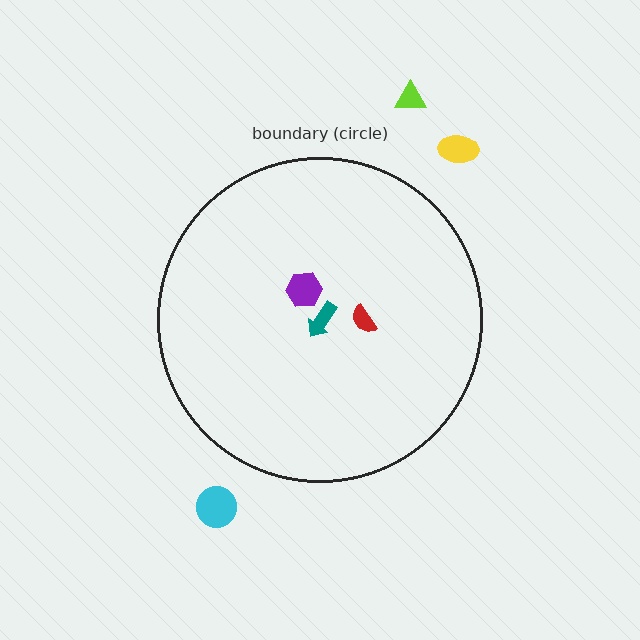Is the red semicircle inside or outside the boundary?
Inside.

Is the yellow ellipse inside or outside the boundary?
Outside.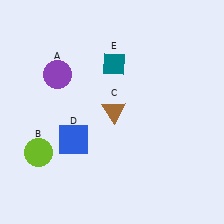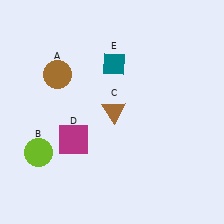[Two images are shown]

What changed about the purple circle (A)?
In Image 1, A is purple. In Image 2, it changed to brown.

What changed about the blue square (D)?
In Image 1, D is blue. In Image 2, it changed to magenta.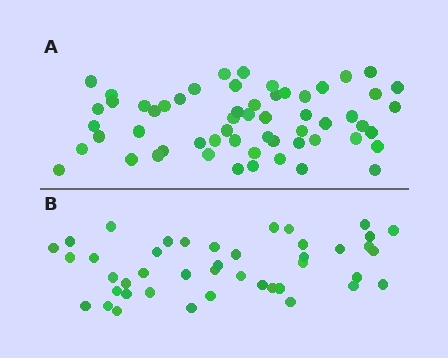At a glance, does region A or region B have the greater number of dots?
Region A (the top region) has more dots.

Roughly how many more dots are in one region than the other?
Region A has approximately 15 more dots than region B.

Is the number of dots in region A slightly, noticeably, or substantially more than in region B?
Region A has noticeably more, but not dramatically so. The ratio is roughly 1.3 to 1.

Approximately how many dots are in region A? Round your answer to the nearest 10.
About 60 dots. (The exact count is 58, which rounds to 60.)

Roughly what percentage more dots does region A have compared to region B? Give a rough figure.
About 35% more.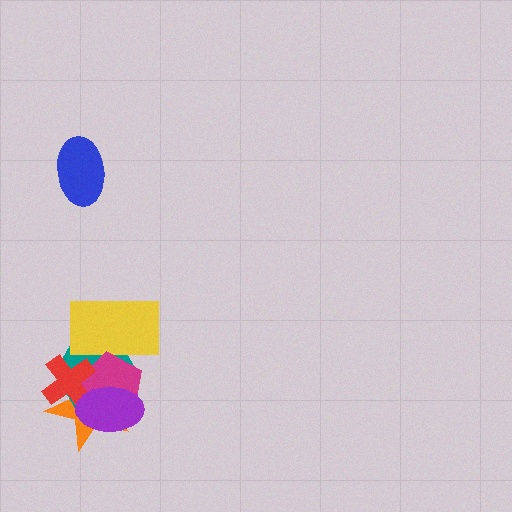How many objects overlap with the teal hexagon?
5 objects overlap with the teal hexagon.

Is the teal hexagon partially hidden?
Yes, it is partially covered by another shape.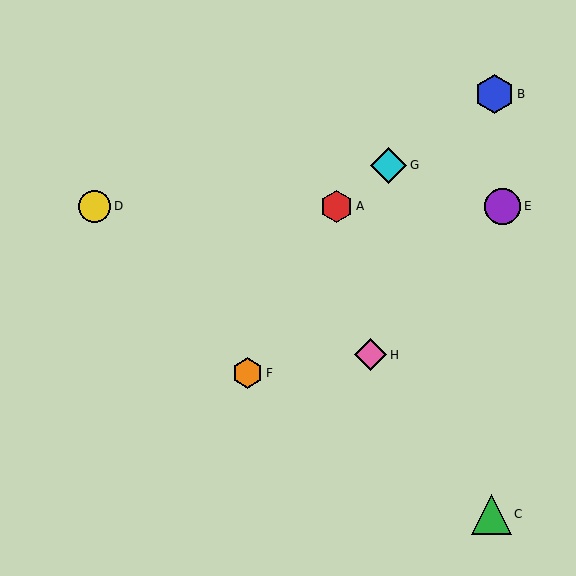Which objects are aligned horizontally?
Objects A, D, E are aligned horizontally.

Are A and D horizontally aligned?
Yes, both are at y≈206.